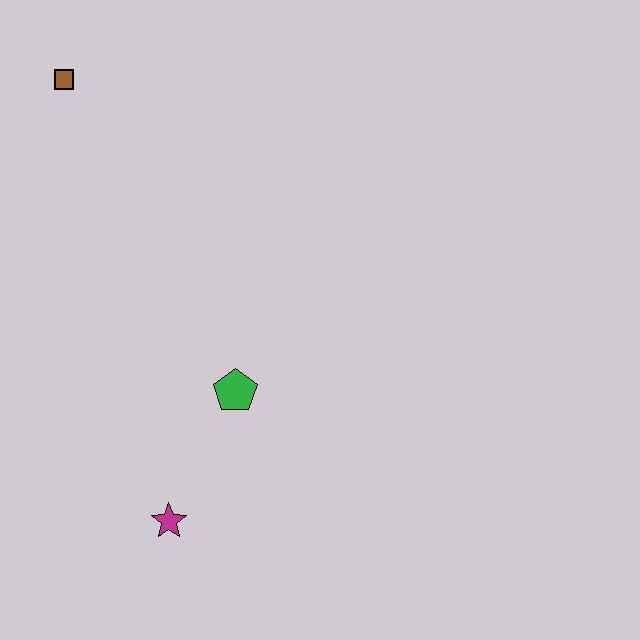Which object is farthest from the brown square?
The magenta star is farthest from the brown square.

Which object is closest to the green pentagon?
The magenta star is closest to the green pentagon.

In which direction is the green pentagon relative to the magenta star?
The green pentagon is above the magenta star.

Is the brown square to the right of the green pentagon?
No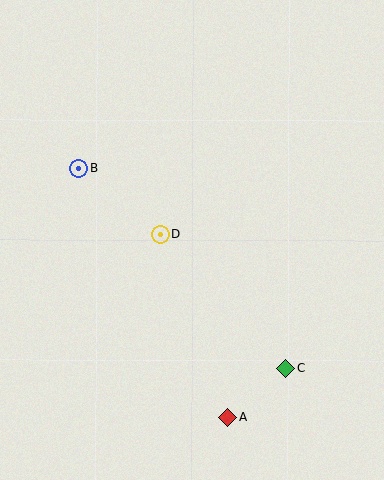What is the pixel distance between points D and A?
The distance between D and A is 195 pixels.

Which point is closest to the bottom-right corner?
Point C is closest to the bottom-right corner.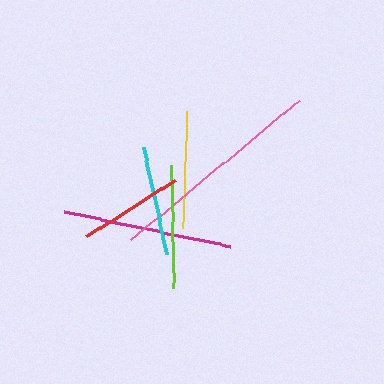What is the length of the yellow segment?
The yellow segment is approximately 117 pixels long.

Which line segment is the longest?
The pink line is the longest at approximately 219 pixels.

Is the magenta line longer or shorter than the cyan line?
The magenta line is longer than the cyan line.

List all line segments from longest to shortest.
From longest to shortest: pink, magenta, lime, yellow, cyan, red.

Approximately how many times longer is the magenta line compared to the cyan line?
The magenta line is approximately 1.6 times the length of the cyan line.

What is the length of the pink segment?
The pink segment is approximately 219 pixels long.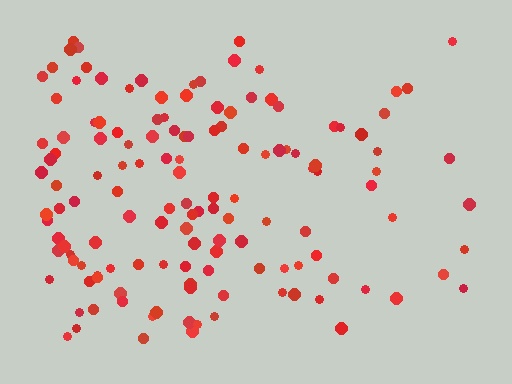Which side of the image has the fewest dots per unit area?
The right.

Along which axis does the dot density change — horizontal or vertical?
Horizontal.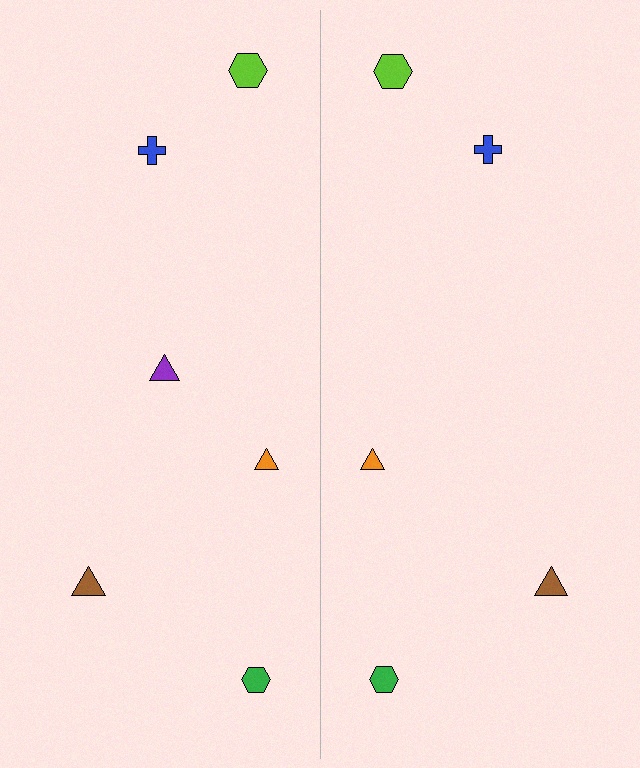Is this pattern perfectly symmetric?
No, the pattern is not perfectly symmetric. A purple triangle is missing from the right side.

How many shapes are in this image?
There are 11 shapes in this image.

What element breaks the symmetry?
A purple triangle is missing from the right side.